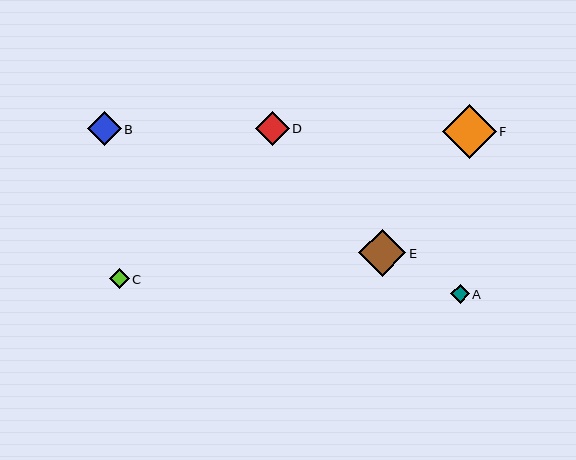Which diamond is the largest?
Diamond F is the largest with a size of approximately 54 pixels.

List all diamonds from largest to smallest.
From largest to smallest: F, E, D, B, C, A.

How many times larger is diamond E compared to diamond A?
Diamond E is approximately 2.5 times the size of diamond A.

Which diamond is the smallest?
Diamond A is the smallest with a size of approximately 19 pixels.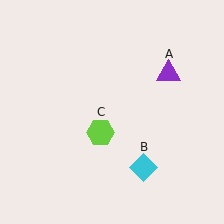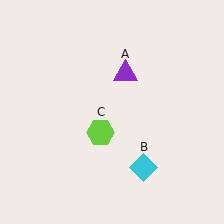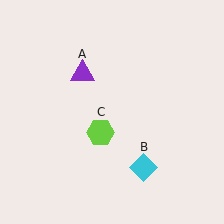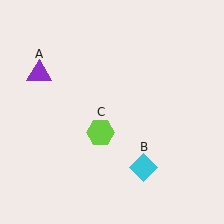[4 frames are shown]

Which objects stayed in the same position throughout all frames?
Cyan diamond (object B) and lime hexagon (object C) remained stationary.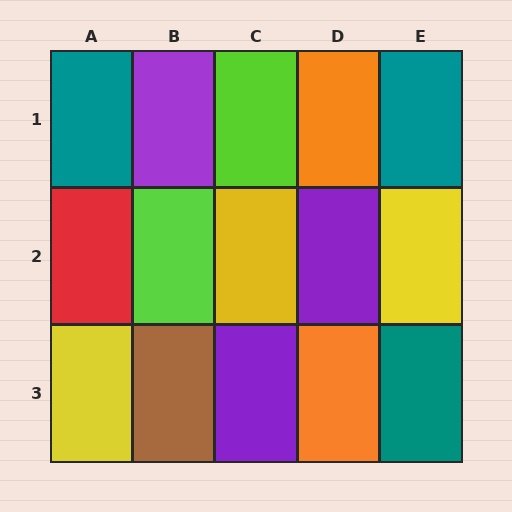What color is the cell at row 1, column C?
Lime.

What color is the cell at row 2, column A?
Red.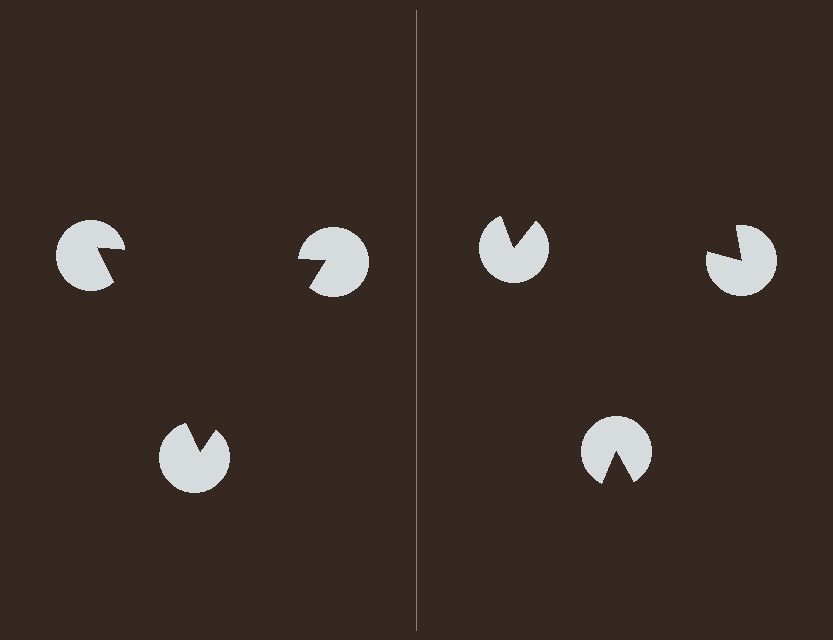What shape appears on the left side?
An illusory triangle.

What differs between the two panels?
The pac-man discs are positioned identically on both sides; only the wedge orientations differ. On the left they align to a triangle; on the right they are misaligned.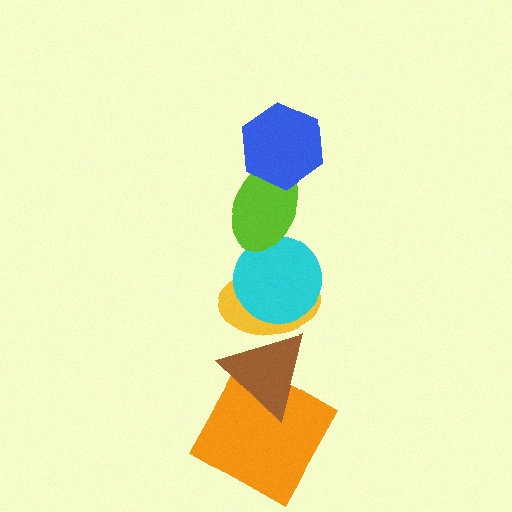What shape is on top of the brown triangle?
The yellow ellipse is on top of the brown triangle.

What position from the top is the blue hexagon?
The blue hexagon is 1st from the top.